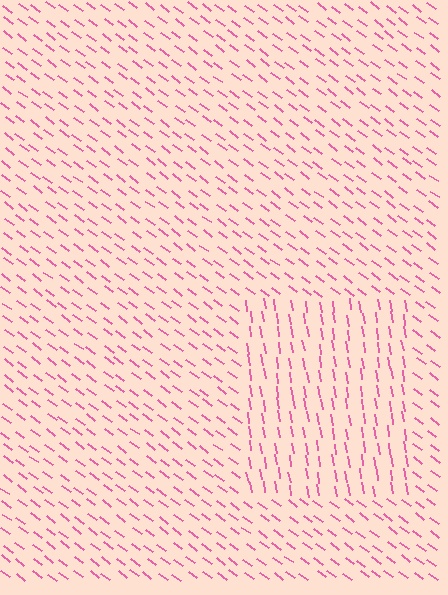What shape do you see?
I see a rectangle.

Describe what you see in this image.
The image is filled with small pink line segments. A rectangle region in the image has lines oriented differently from the surrounding lines, creating a visible texture boundary.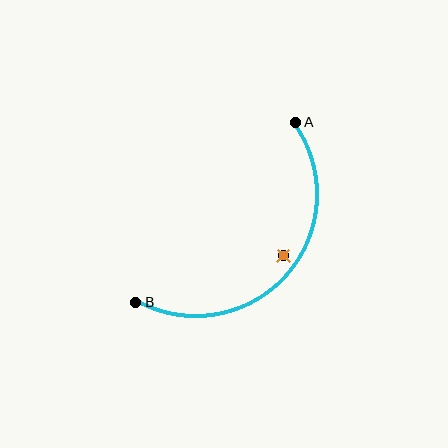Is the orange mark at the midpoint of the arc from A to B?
No — the orange mark does not lie on the arc at all. It sits slightly inside the curve.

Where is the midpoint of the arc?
The arc midpoint is the point on the curve farthest from the straight line joining A and B. It sits below and to the right of that line.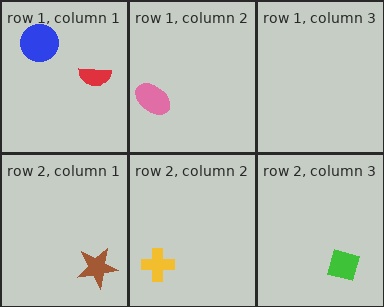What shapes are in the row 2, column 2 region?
The yellow cross.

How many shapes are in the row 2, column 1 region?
1.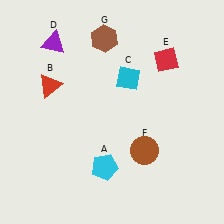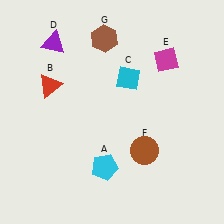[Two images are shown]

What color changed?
The diamond (E) changed from red in Image 1 to magenta in Image 2.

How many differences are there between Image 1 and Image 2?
There is 1 difference between the two images.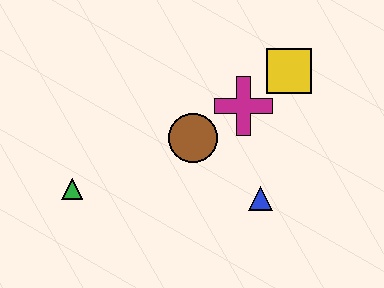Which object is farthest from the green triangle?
The yellow square is farthest from the green triangle.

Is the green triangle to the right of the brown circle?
No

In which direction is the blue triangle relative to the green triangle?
The blue triangle is to the right of the green triangle.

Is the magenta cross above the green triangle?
Yes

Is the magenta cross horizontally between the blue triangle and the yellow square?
No